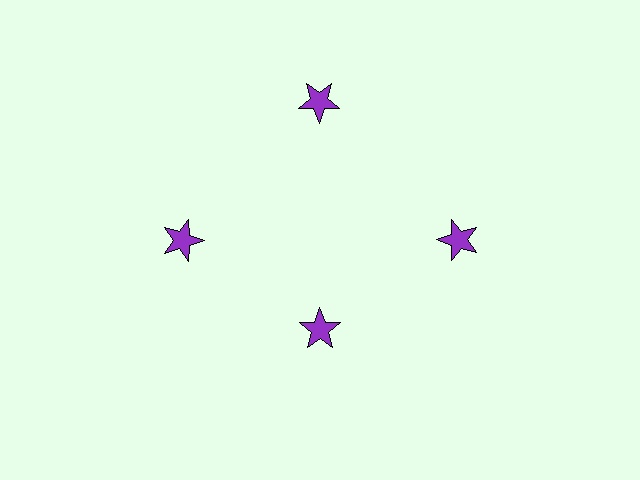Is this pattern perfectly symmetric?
No. The 4 purple stars are arranged in a ring, but one element near the 6 o'clock position is pulled inward toward the center, breaking the 4-fold rotational symmetry.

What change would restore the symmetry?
The symmetry would be restored by moving it outward, back onto the ring so that all 4 stars sit at equal angles and equal distance from the center.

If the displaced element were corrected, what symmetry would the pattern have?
It would have 4-fold rotational symmetry — the pattern would map onto itself every 90 degrees.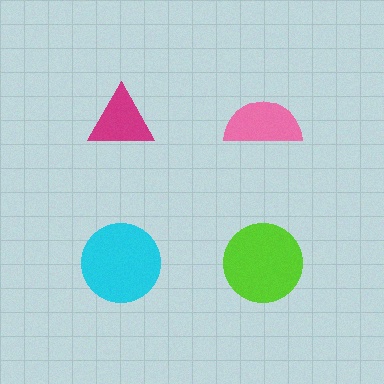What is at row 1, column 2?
A pink semicircle.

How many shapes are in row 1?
2 shapes.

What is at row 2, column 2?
A lime circle.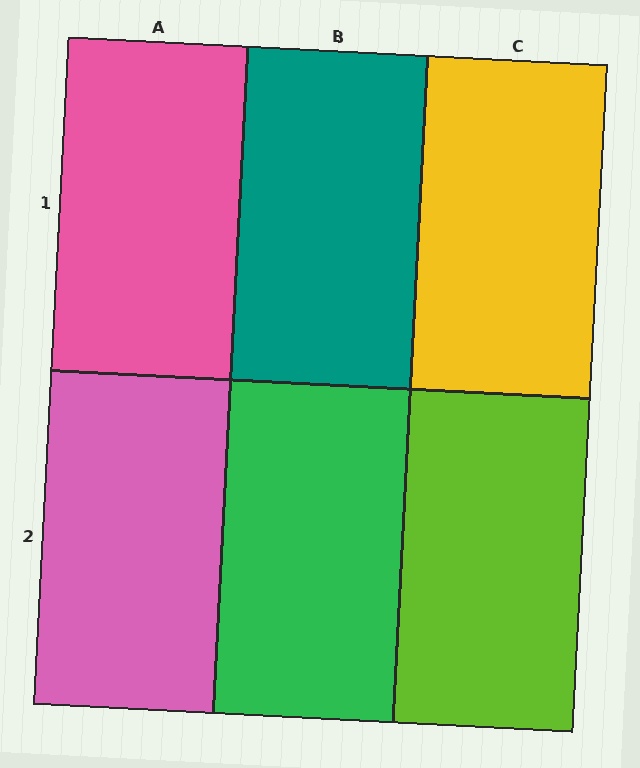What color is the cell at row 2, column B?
Green.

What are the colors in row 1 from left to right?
Pink, teal, yellow.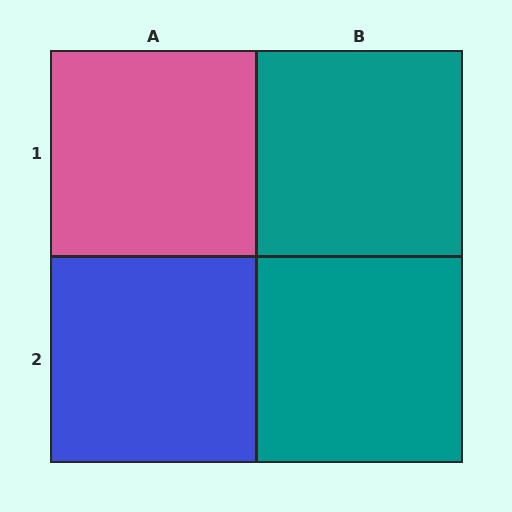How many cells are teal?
2 cells are teal.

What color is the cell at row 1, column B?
Teal.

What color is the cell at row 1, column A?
Pink.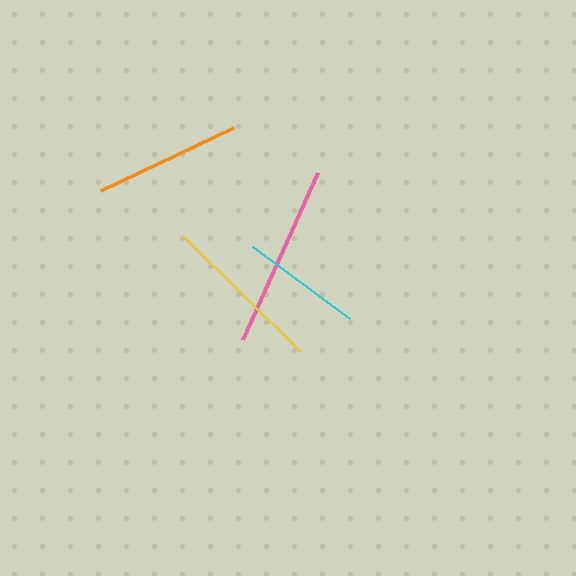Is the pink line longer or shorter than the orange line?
The pink line is longer than the orange line.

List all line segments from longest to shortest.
From longest to shortest: pink, yellow, orange, cyan.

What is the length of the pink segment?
The pink segment is approximately 182 pixels long.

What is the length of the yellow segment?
The yellow segment is approximately 166 pixels long.